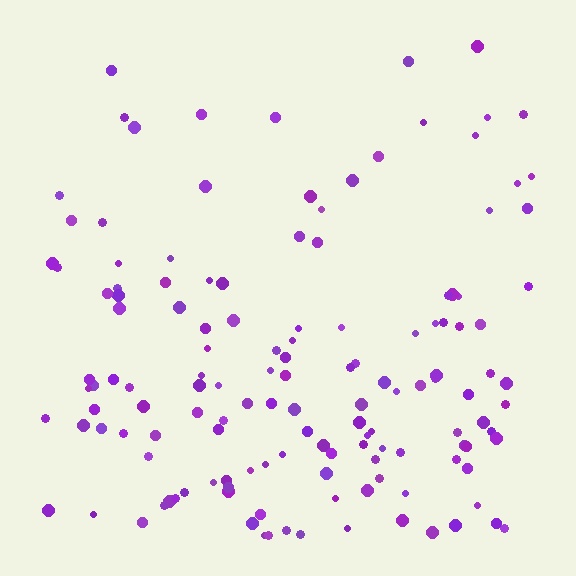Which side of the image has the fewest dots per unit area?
The top.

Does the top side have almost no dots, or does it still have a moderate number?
Still a moderate number, just noticeably fewer than the bottom.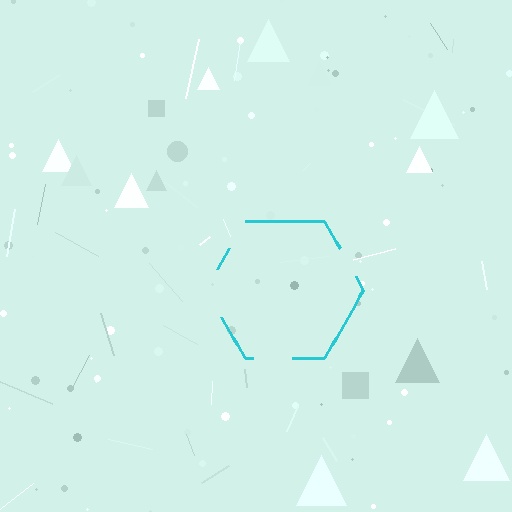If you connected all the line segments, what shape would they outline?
They would outline a hexagon.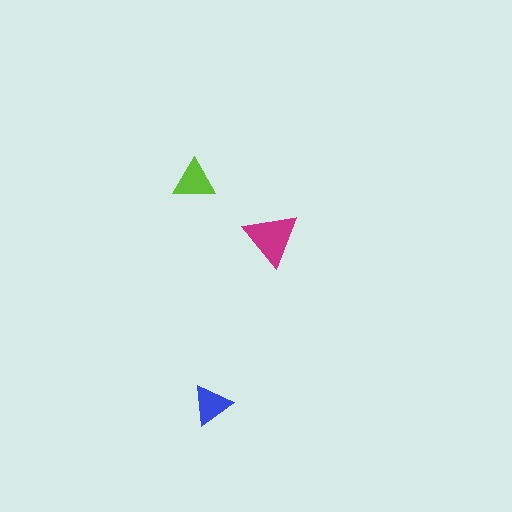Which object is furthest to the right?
The magenta triangle is rightmost.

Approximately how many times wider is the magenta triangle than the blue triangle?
About 1.5 times wider.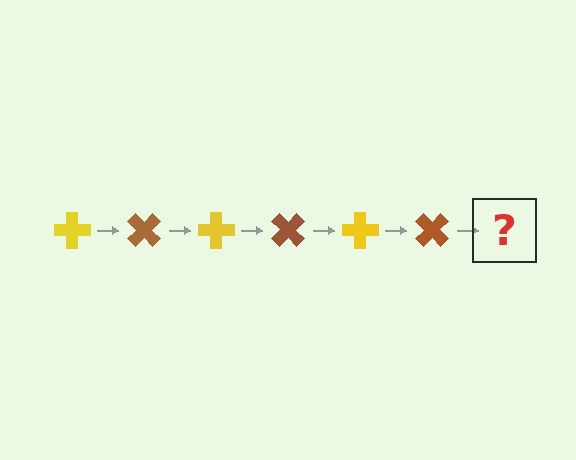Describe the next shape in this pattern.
It should be a yellow cross, rotated 270 degrees from the start.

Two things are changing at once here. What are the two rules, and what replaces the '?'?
The two rules are that it rotates 45 degrees each step and the color cycles through yellow and brown. The '?' should be a yellow cross, rotated 270 degrees from the start.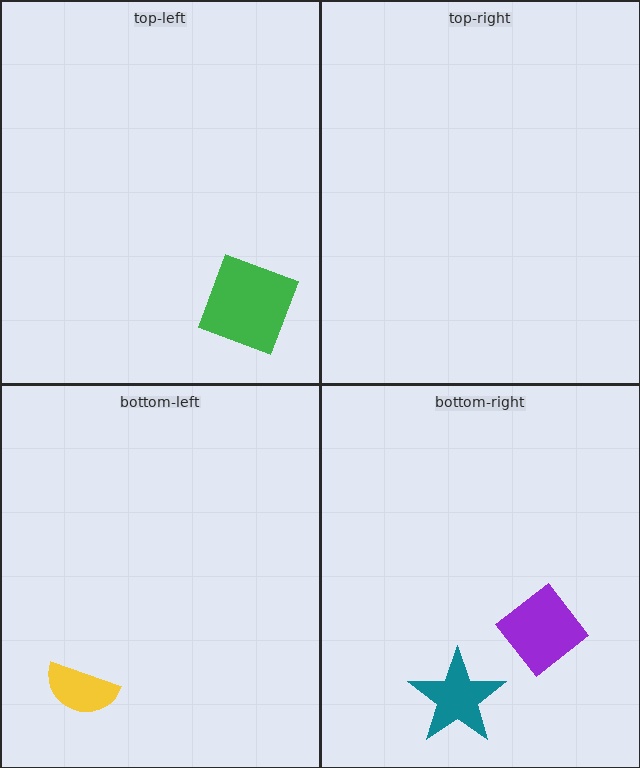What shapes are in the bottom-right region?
The purple diamond, the teal star.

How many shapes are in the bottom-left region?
1.